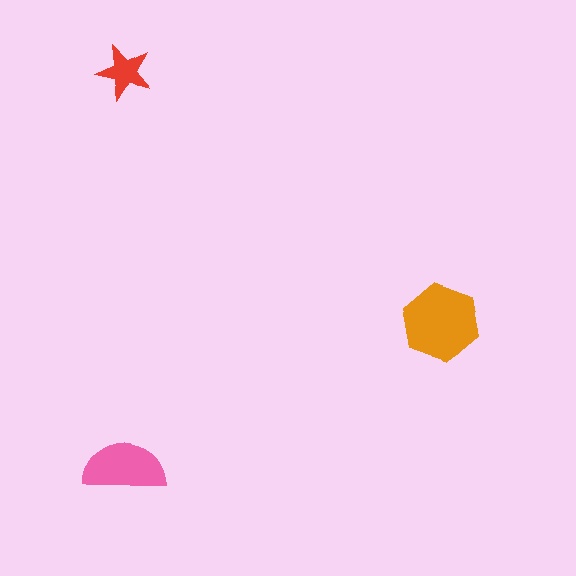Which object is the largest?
The orange hexagon.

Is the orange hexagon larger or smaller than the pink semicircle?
Larger.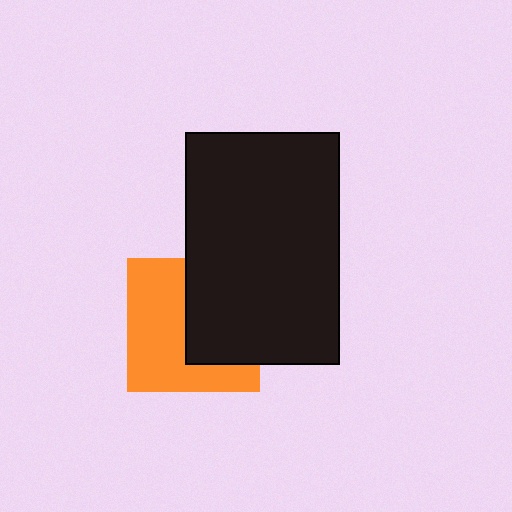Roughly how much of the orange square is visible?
About half of it is visible (roughly 55%).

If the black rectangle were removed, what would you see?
You would see the complete orange square.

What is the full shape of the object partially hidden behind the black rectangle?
The partially hidden object is an orange square.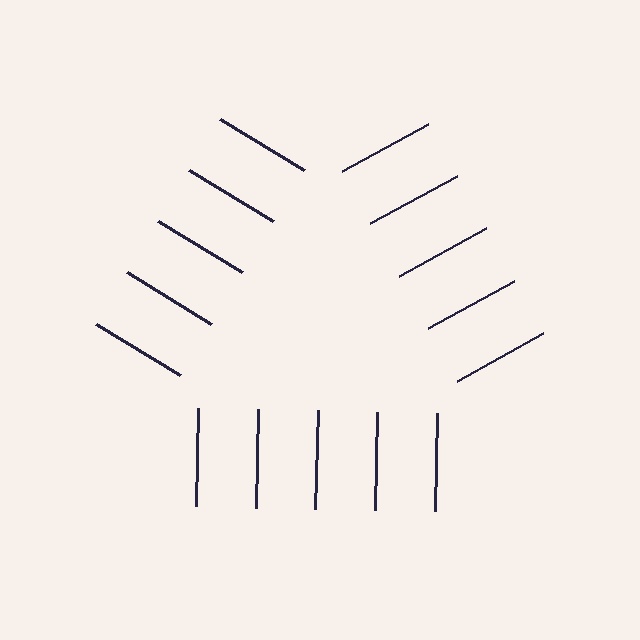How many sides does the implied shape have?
3 sides — the line-ends trace a triangle.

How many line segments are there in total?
15 — 5 along each of the 3 edges.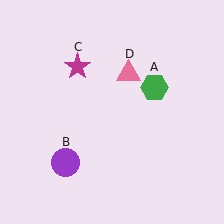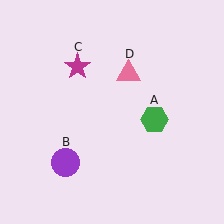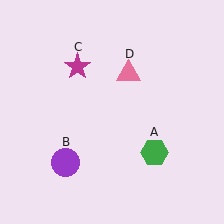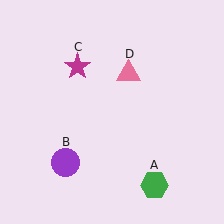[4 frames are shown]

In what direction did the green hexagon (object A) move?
The green hexagon (object A) moved down.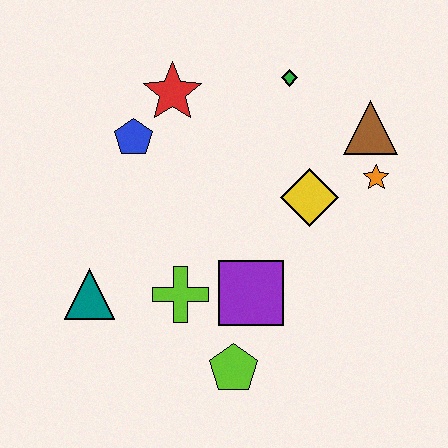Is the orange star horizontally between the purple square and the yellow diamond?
No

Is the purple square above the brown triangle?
No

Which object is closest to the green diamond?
The brown triangle is closest to the green diamond.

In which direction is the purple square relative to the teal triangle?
The purple square is to the right of the teal triangle.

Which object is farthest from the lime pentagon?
The green diamond is farthest from the lime pentagon.